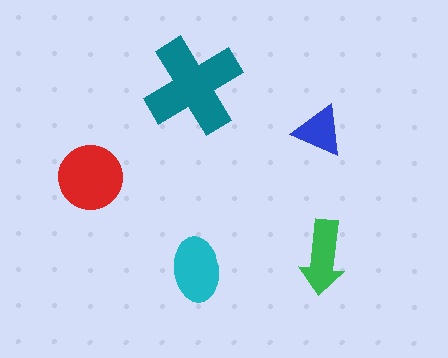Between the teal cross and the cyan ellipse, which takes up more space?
The teal cross.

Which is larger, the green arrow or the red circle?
The red circle.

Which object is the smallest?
The blue triangle.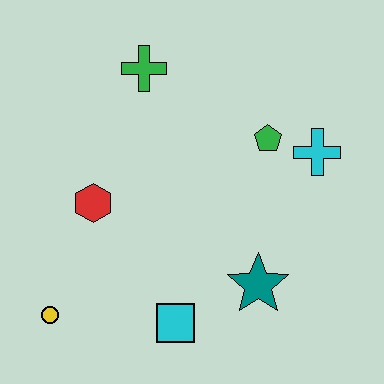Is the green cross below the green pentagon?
No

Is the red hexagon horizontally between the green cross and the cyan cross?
No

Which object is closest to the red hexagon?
The yellow circle is closest to the red hexagon.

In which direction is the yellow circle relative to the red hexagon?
The yellow circle is below the red hexagon.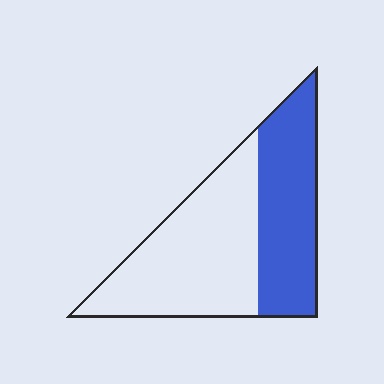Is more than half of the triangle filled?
No.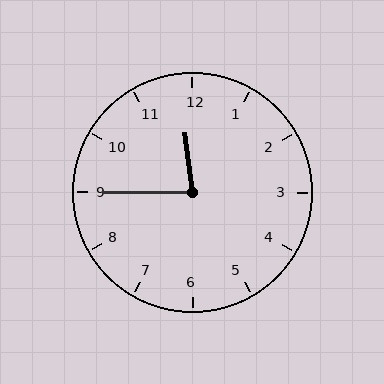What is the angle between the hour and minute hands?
Approximately 82 degrees.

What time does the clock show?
11:45.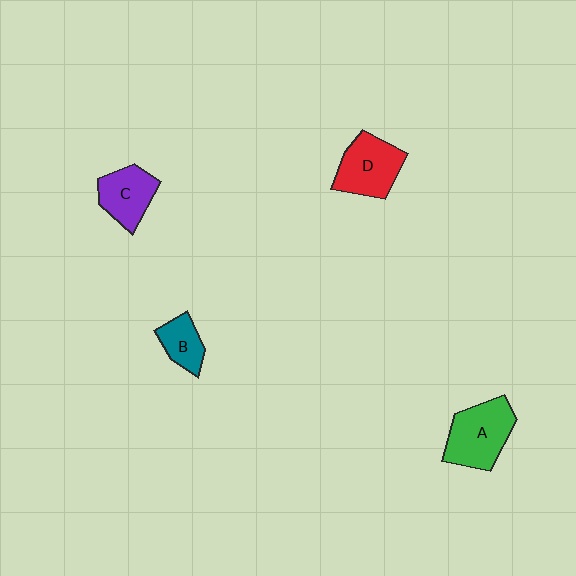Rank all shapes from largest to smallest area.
From largest to smallest: A (green), D (red), C (purple), B (teal).